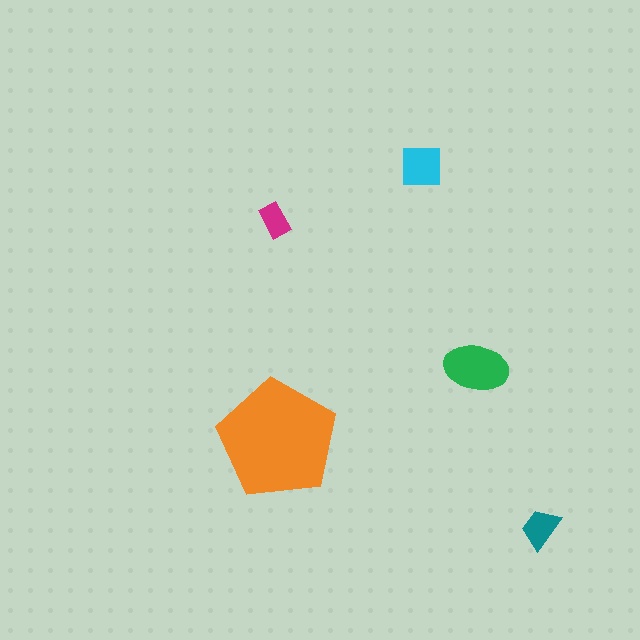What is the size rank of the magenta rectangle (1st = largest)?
5th.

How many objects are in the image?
There are 5 objects in the image.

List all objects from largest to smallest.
The orange pentagon, the green ellipse, the cyan square, the teal trapezoid, the magenta rectangle.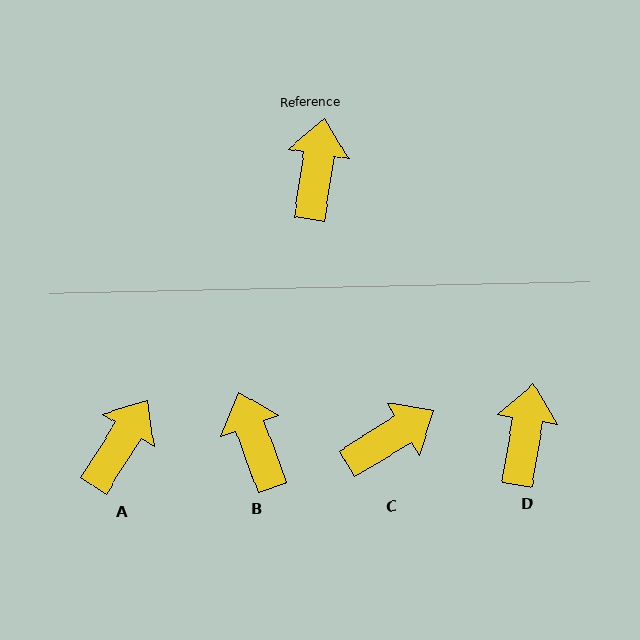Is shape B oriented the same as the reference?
No, it is off by about 29 degrees.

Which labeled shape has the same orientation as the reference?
D.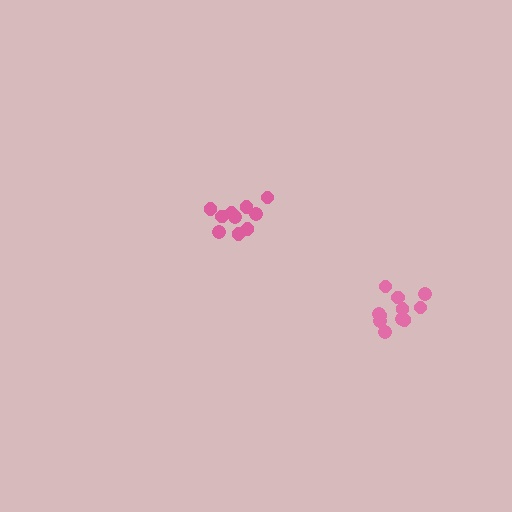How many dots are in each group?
Group 1: 10 dots, Group 2: 11 dots (21 total).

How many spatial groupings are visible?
There are 2 spatial groupings.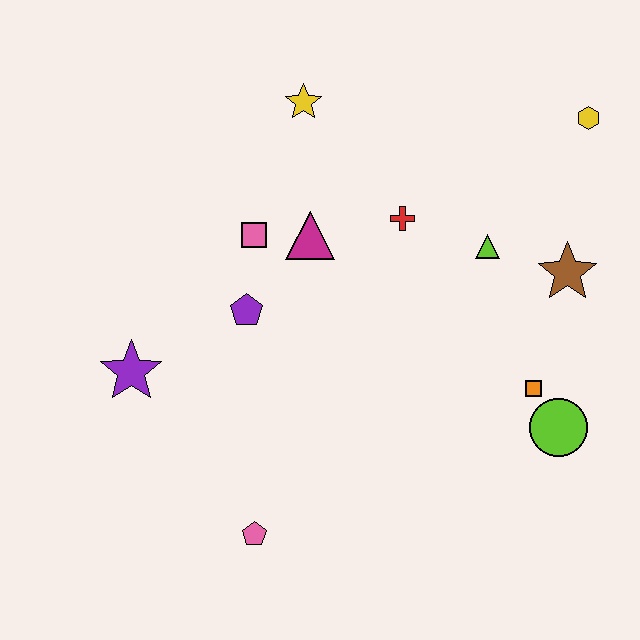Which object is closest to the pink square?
The magenta triangle is closest to the pink square.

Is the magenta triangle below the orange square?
No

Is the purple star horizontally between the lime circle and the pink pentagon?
No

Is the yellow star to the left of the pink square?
No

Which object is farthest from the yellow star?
The pink pentagon is farthest from the yellow star.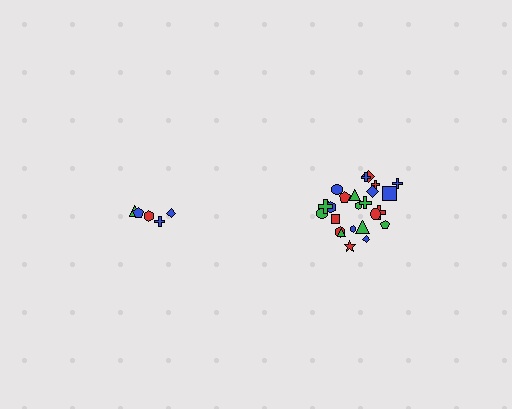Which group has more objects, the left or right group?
The right group.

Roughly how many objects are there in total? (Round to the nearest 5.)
Roughly 30 objects in total.